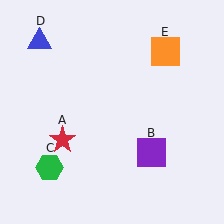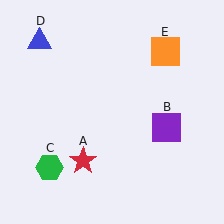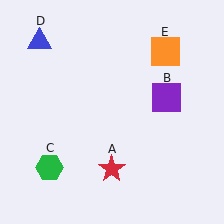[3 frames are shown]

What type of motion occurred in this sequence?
The red star (object A), purple square (object B) rotated counterclockwise around the center of the scene.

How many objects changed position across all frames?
2 objects changed position: red star (object A), purple square (object B).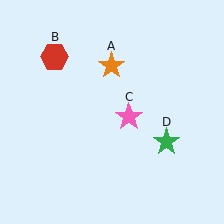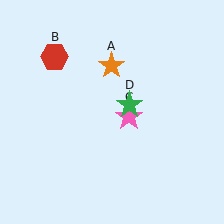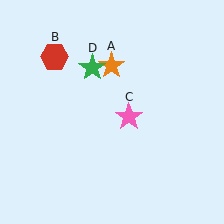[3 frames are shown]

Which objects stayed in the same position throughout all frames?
Orange star (object A) and red hexagon (object B) and pink star (object C) remained stationary.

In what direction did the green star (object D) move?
The green star (object D) moved up and to the left.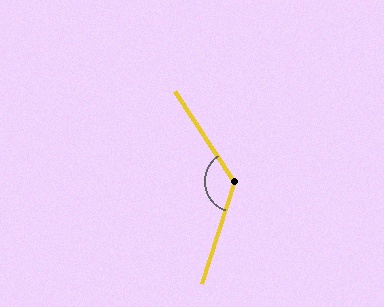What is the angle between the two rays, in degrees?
Approximately 128 degrees.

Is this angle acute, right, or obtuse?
It is obtuse.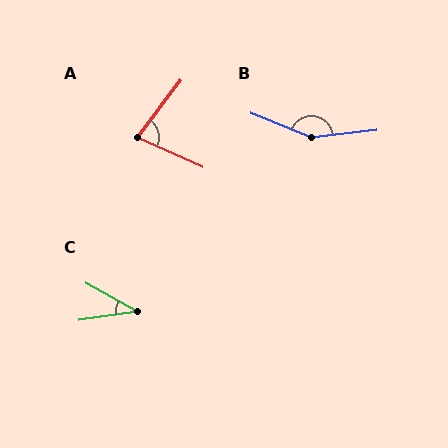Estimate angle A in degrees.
Approximately 78 degrees.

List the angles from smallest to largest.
C (37°), A (78°), B (152°).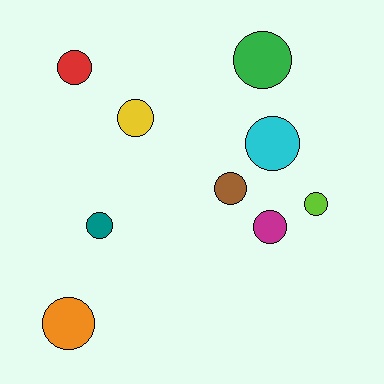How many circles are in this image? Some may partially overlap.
There are 9 circles.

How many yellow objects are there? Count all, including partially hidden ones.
There is 1 yellow object.